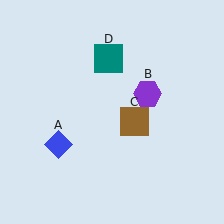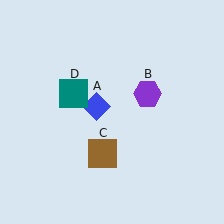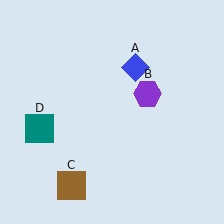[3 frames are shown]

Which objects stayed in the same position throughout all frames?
Purple hexagon (object B) remained stationary.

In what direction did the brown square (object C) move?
The brown square (object C) moved down and to the left.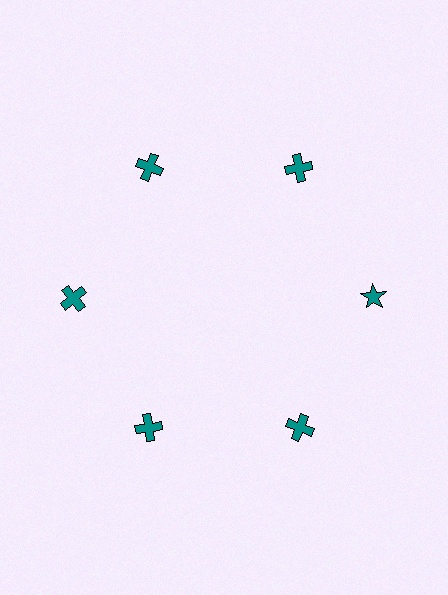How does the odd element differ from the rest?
It has a different shape: star instead of cross.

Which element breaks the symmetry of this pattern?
The teal star at roughly the 3 o'clock position breaks the symmetry. All other shapes are teal crosses.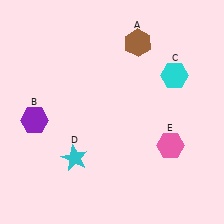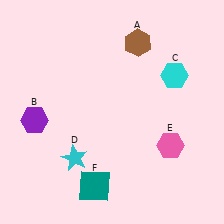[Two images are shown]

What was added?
A teal square (F) was added in Image 2.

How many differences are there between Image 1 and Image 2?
There is 1 difference between the two images.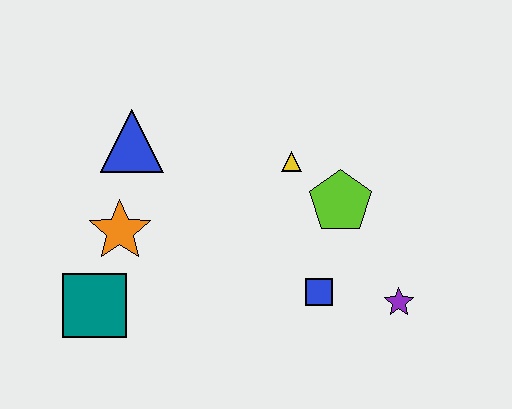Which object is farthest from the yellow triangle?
The teal square is farthest from the yellow triangle.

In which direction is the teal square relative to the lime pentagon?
The teal square is to the left of the lime pentagon.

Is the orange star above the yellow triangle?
No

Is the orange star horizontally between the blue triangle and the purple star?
No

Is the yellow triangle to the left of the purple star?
Yes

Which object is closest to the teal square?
The orange star is closest to the teal square.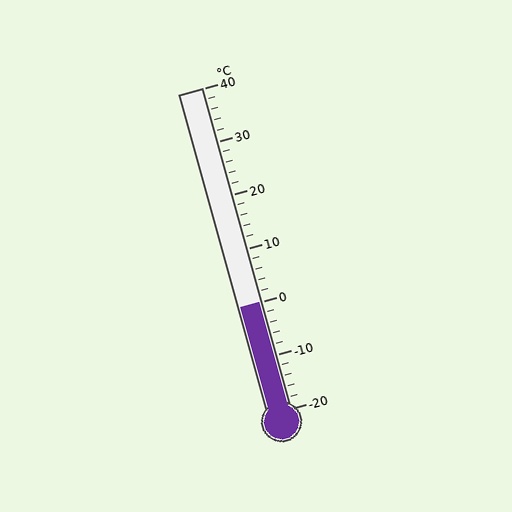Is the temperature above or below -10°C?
The temperature is above -10°C.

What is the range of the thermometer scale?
The thermometer scale ranges from -20°C to 40°C.